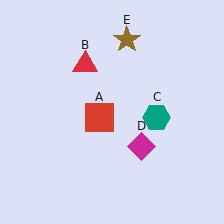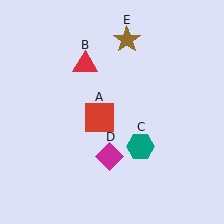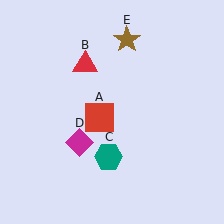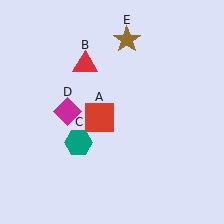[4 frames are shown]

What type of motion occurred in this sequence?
The teal hexagon (object C), magenta diamond (object D) rotated clockwise around the center of the scene.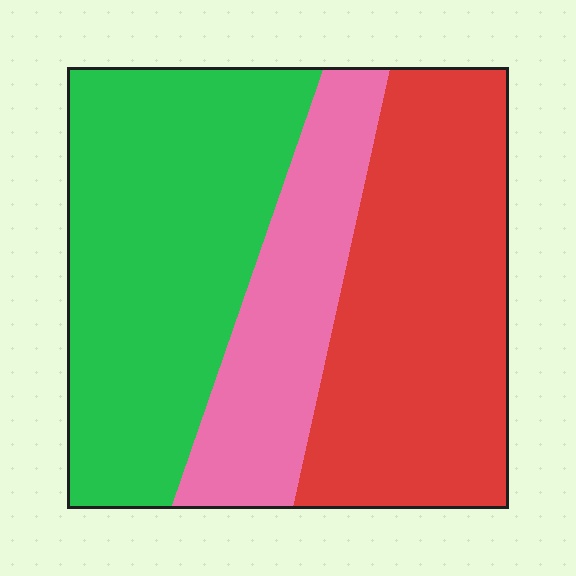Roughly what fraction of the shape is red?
Red takes up about three eighths (3/8) of the shape.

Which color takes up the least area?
Pink, at roughly 20%.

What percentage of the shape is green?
Green covers 41% of the shape.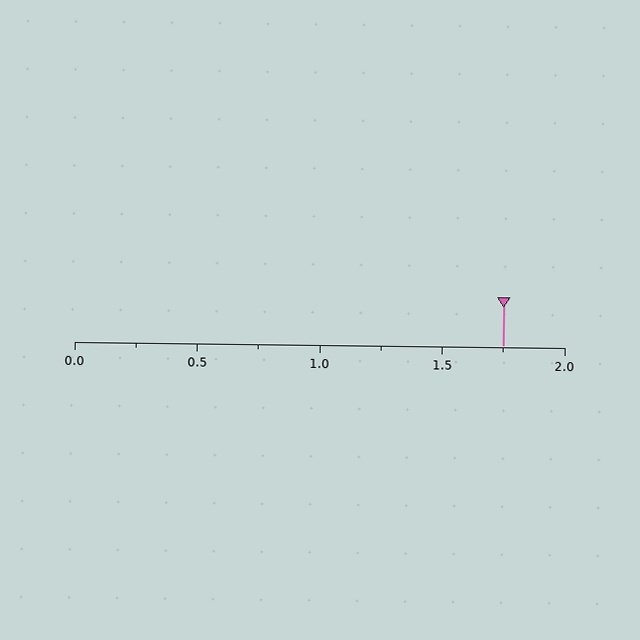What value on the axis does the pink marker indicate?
The marker indicates approximately 1.75.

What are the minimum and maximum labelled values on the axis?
The axis runs from 0.0 to 2.0.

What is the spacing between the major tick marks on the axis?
The major ticks are spaced 0.5 apart.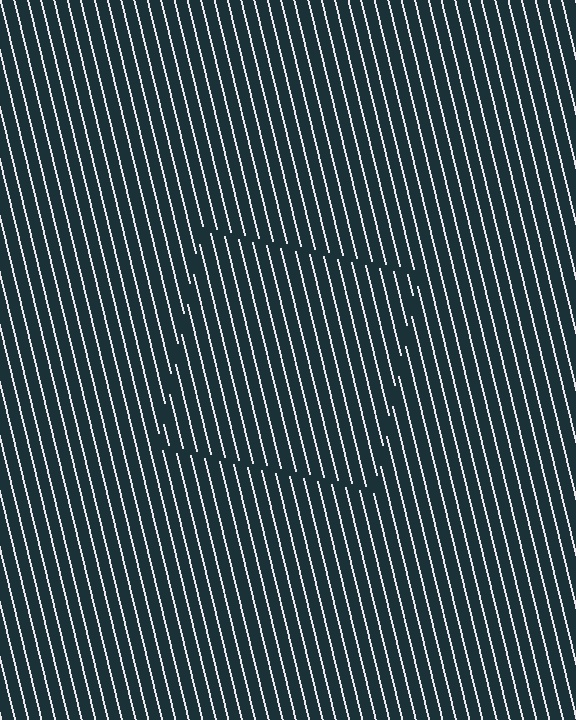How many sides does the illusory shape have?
4 sides — the line-ends trace a square.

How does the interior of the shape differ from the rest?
The interior of the shape contains the same grating, shifted by half a period — the contour is defined by the phase discontinuity where line-ends from the inner and outer gratings abut.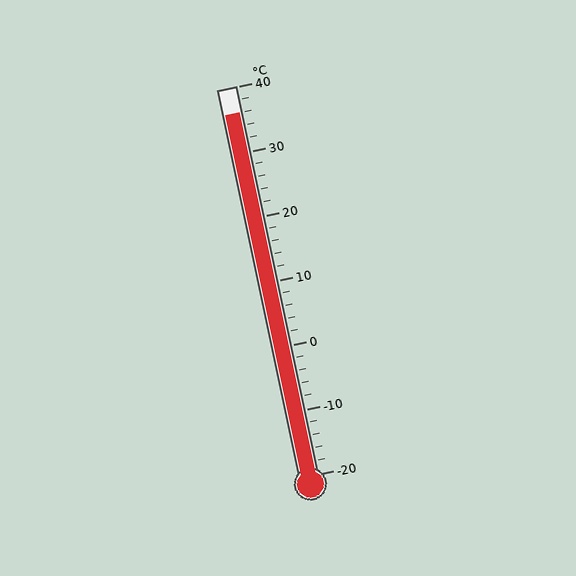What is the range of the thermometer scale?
The thermometer scale ranges from -20°C to 40°C.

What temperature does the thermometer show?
The thermometer shows approximately 36°C.